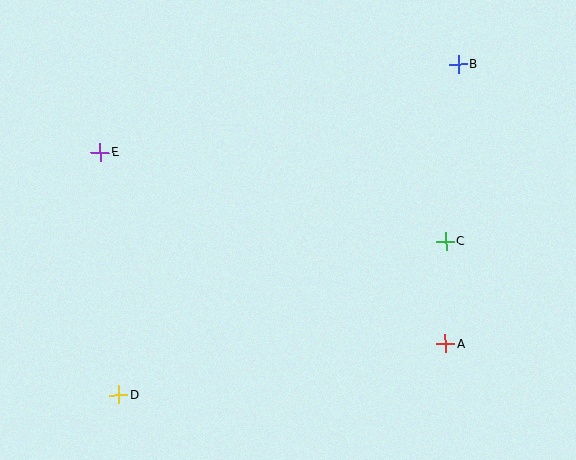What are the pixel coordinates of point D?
Point D is at (119, 395).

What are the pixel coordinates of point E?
Point E is at (100, 152).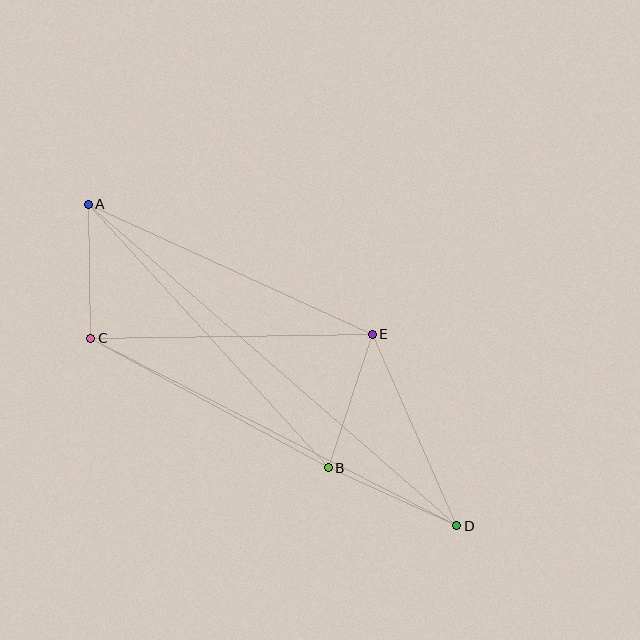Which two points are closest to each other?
Points A and C are closest to each other.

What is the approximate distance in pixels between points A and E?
The distance between A and E is approximately 313 pixels.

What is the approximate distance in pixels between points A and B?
The distance between A and B is approximately 357 pixels.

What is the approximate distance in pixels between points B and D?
The distance between B and D is approximately 141 pixels.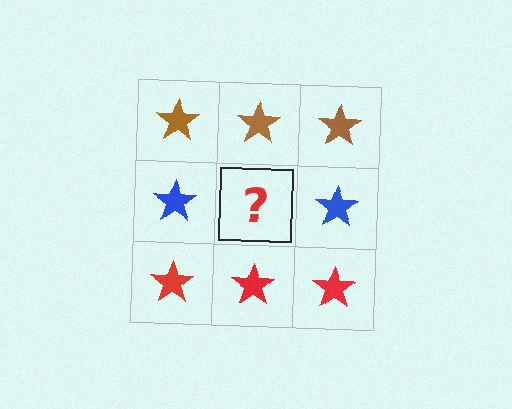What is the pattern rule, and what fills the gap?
The rule is that each row has a consistent color. The gap should be filled with a blue star.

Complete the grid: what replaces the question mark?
The question mark should be replaced with a blue star.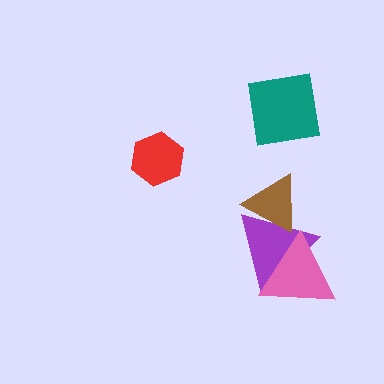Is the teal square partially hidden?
No, no other shape covers it.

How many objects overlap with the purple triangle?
2 objects overlap with the purple triangle.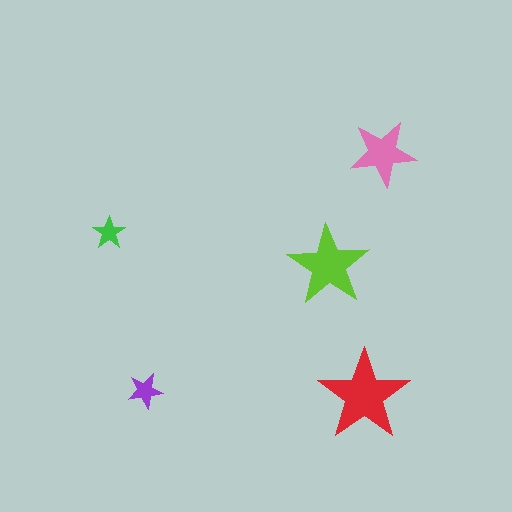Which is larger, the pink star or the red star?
The red one.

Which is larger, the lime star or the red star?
The red one.